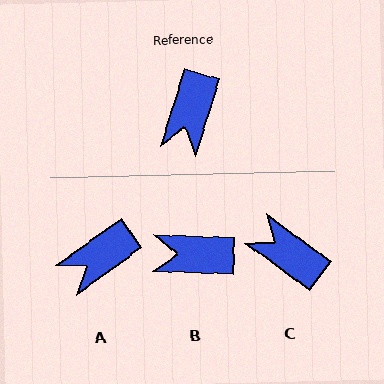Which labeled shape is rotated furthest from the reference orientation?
C, about 109 degrees away.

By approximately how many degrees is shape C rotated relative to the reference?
Approximately 109 degrees clockwise.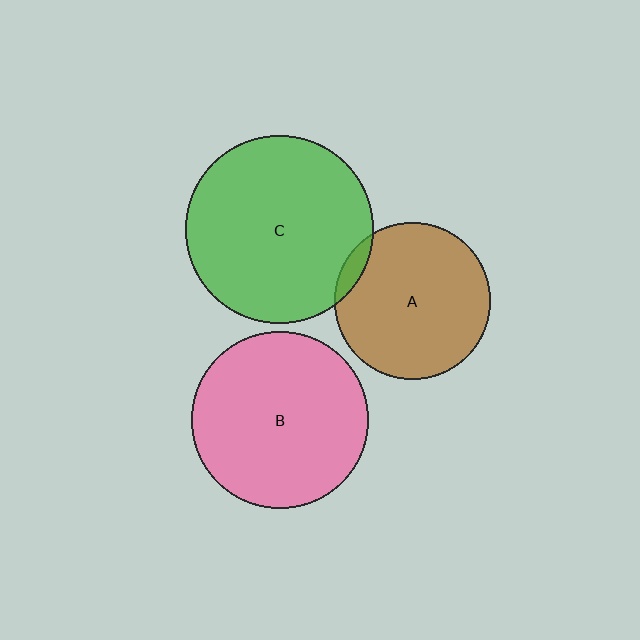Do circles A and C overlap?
Yes.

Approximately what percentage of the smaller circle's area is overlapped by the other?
Approximately 5%.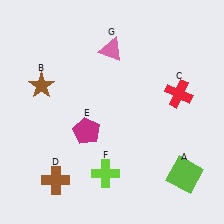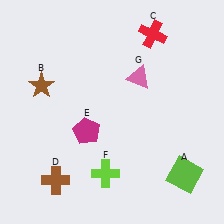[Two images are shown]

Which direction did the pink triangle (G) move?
The pink triangle (G) moved right.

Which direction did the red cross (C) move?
The red cross (C) moved up.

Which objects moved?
The objects that moved are: the red cross (C), the pink triangle (G).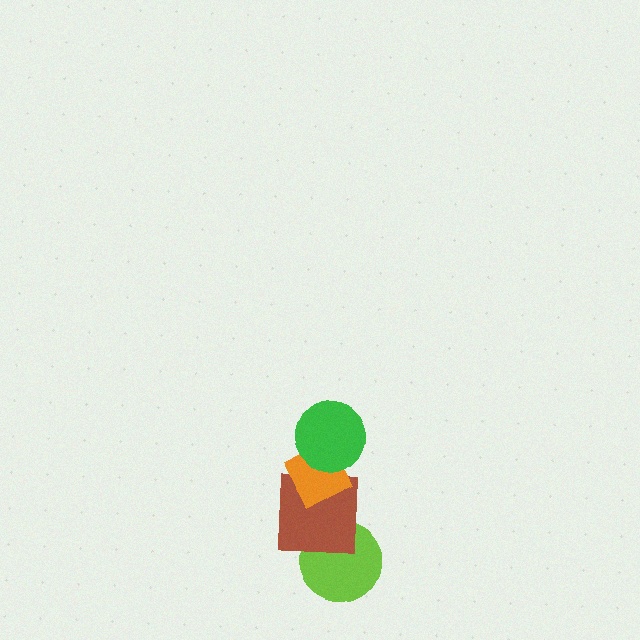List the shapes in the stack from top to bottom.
From top to bottom: the green circle, the orange diamond, the brown square, the lime circle.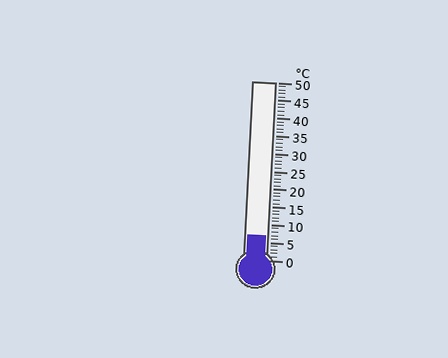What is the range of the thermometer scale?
The thermometer scale ranges from 0°C to 50°C.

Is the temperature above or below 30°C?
The temperature is below 30°C.